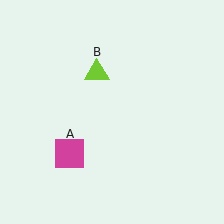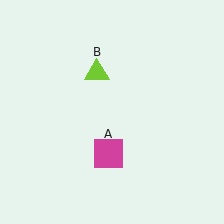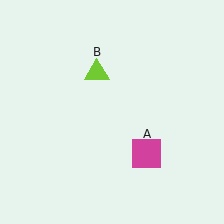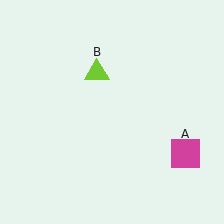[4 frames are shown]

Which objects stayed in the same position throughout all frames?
Lime triangle (object B) remained stationary.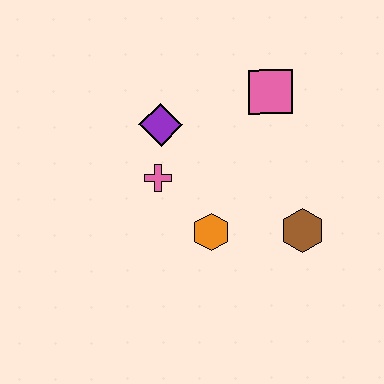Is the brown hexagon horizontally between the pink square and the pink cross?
No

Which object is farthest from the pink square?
The orange hexagon is farthest from the pink square.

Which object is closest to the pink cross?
The purple diamond is closest to the pink cross.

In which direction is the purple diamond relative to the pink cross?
The purple diamond is above the pink cross.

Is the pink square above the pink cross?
Yes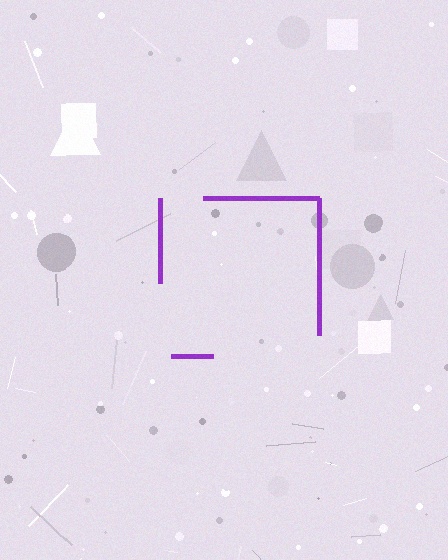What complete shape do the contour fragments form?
The contour fragments form a square.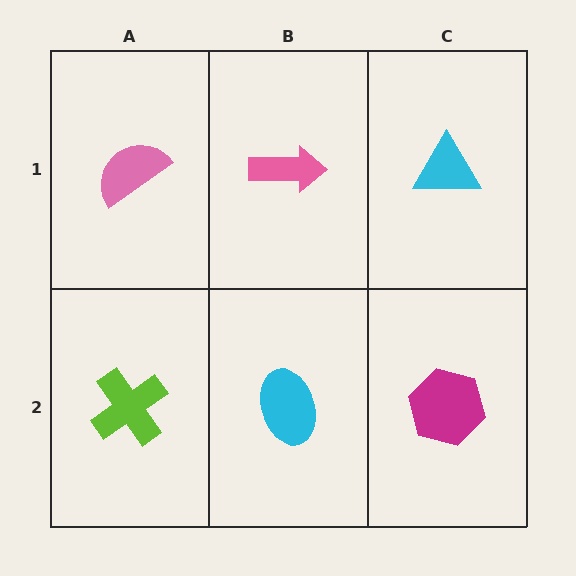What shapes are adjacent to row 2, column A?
A pink semicircle (row 1, column A), a cyan ellipse (row 2, column B).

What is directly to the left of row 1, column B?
A pink semicircle.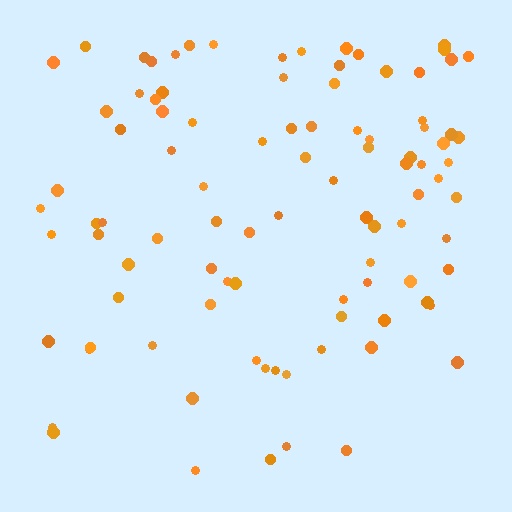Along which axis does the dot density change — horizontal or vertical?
Vertical.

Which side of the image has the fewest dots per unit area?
The bottom.